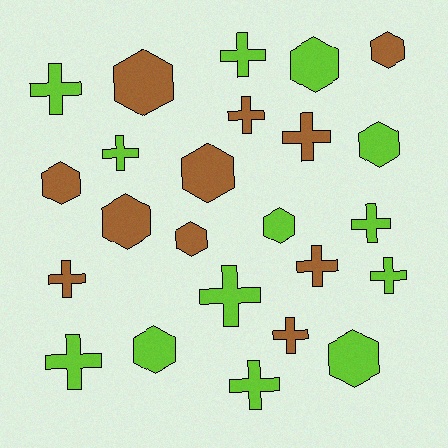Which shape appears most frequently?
Cross, with 13 objects.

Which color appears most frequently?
Lime, with 13 objects.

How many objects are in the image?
There are 24 objects.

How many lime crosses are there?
There are 8 lime crosses.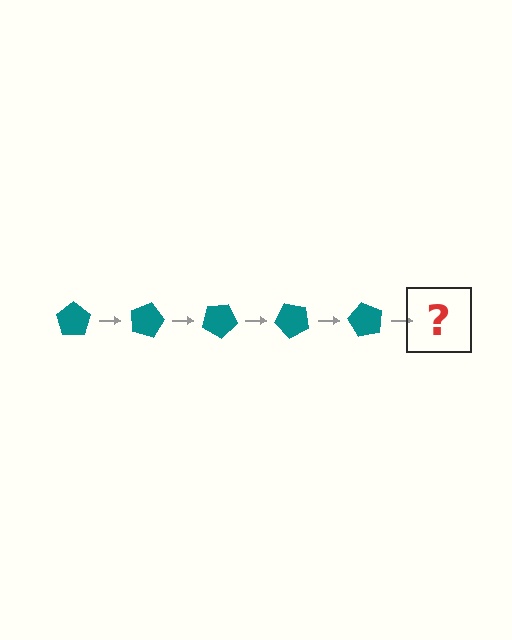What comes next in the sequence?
The next element should be a teal pentagon rotated 75 degrees.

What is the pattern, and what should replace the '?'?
The pattern is that the pentagon rotates 15 degrees each step. The '?' should be a teal pentagon rotated 75 degrees.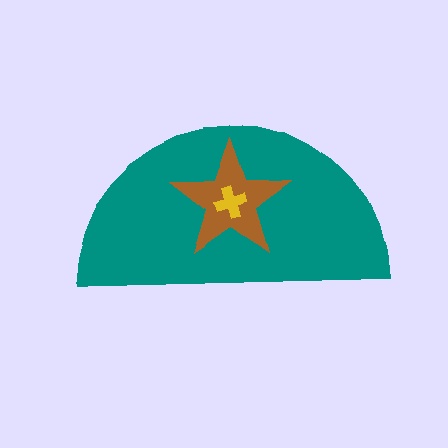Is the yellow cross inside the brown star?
Yes.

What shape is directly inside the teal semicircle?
The brown star.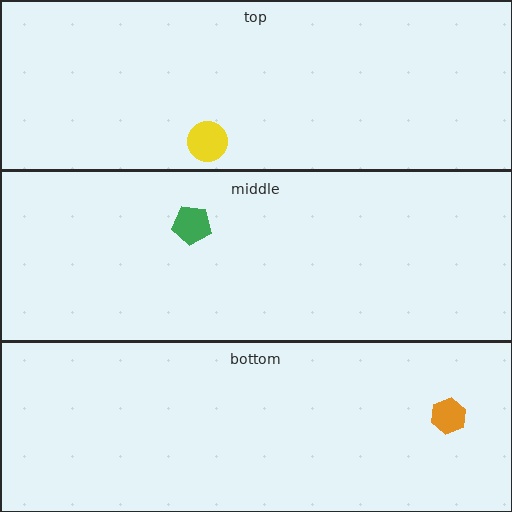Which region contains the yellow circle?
The top region.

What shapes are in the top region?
The yellow circle.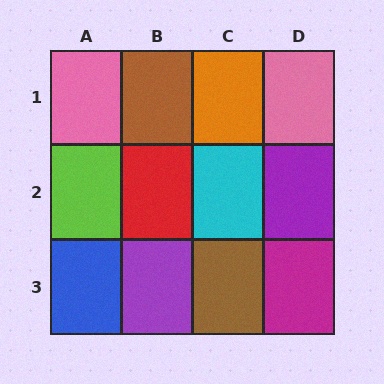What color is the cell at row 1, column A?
Pink.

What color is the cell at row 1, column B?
Brown.